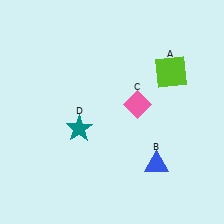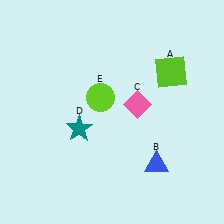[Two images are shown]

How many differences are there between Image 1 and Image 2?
There is 1 difference between the two images.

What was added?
A lime circle (E) was added in Image 2.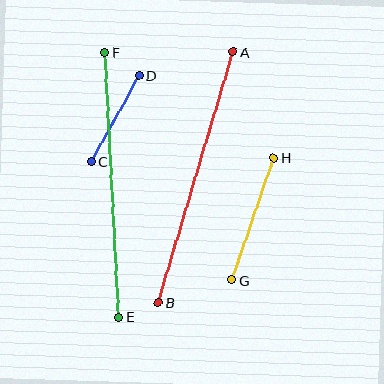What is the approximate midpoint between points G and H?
The midpoint is at approximately (253, 219) pixels.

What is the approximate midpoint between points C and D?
The midpoint is at approximately (115, 119) pixels.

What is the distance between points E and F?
The distance is approximately 265 pixels.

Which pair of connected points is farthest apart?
Points E and F are farthest apart.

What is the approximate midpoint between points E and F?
The midpoint is at approximately (112, 185) pixels.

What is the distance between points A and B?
The distance is approximately 262 pixels.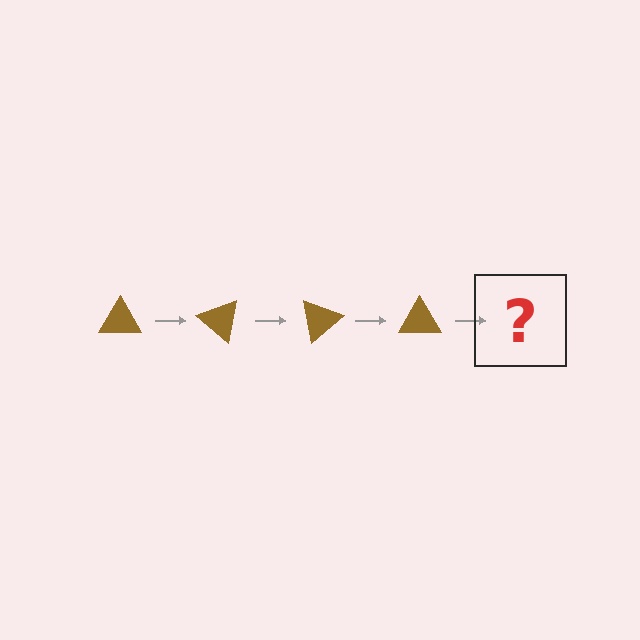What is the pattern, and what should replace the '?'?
The pattern is that the triangle rotates 40 degrees each step. The '?' should be a brown triangle rotated 160 degrees.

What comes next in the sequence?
The next element should be a brown triangle rotated 160 degrees.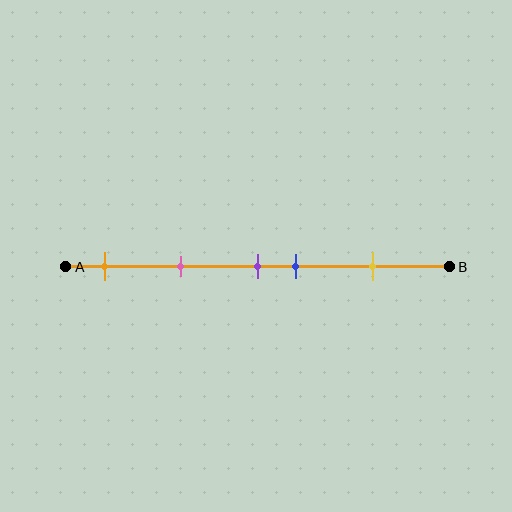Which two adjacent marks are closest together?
The purple and blue marks are the closest adjacent pair.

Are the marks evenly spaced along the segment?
No, the marks are not evenly spaced.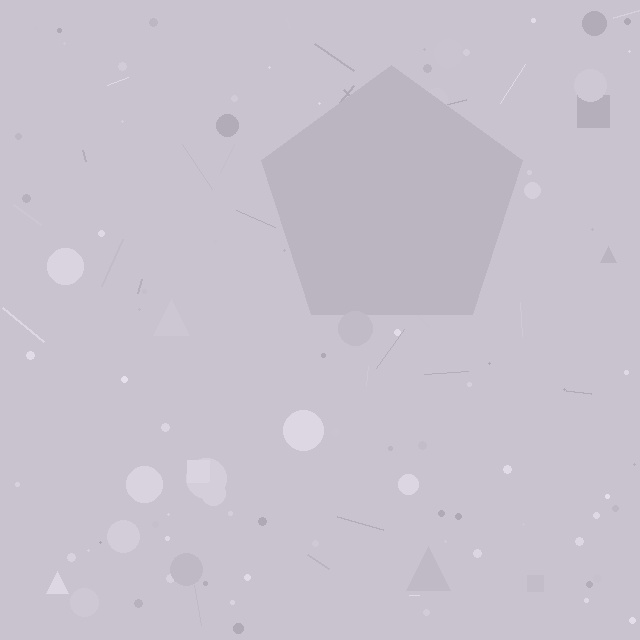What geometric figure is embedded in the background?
A pentagon is embedded in the background.